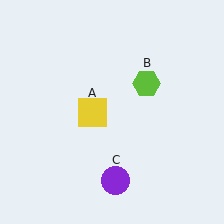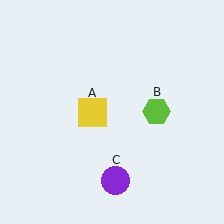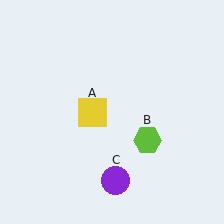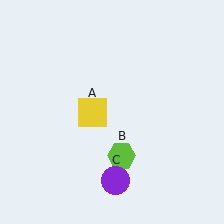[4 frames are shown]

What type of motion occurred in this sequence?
The lime hexagon (object B) rotated clockwise around the center of the scene.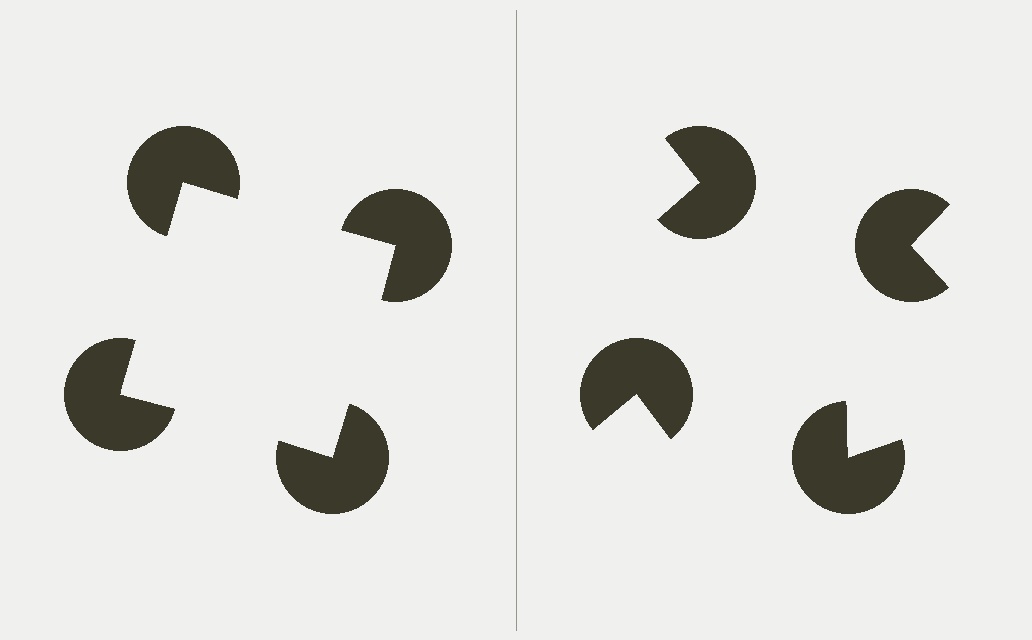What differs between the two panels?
The pac-man discs are positioned identically on both sides; only the wedge orientations differ. On the left they align to a square; on the right they are misaligned.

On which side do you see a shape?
An illusory square appears on the left side. On the right side the wedge cuts are rotated, so no coherent shape forms.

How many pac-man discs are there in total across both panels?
8 — 4 on each side.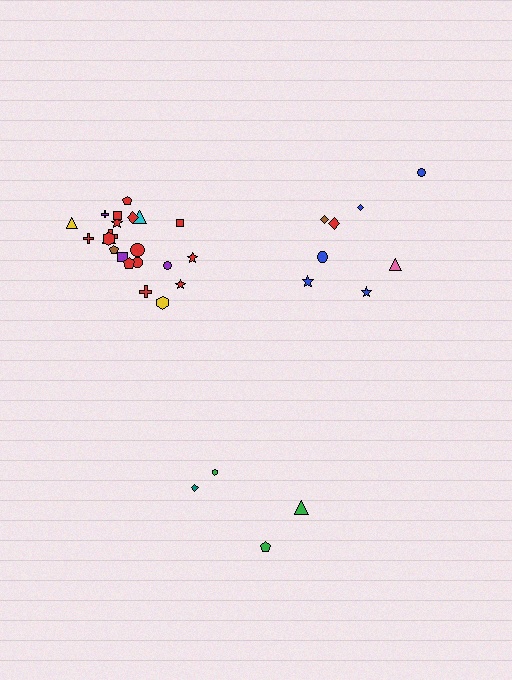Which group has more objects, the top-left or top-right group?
The top-left group.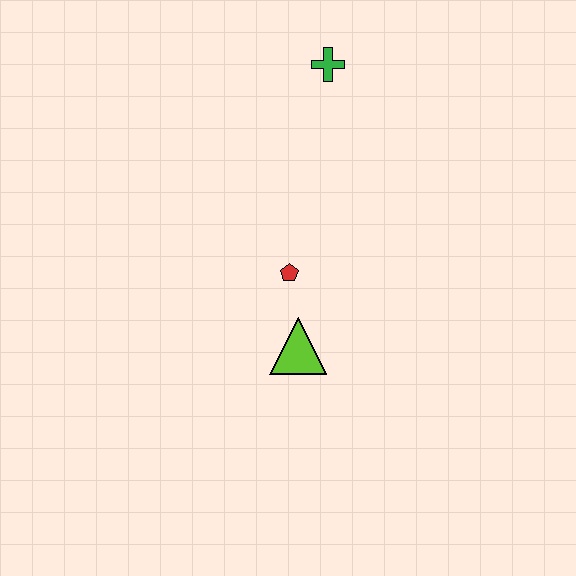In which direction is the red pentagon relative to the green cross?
The red pentagon is below the green cross.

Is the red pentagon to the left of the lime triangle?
Yes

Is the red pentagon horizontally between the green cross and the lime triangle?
No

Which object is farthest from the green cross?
The lime triangle is farthest from the green cross.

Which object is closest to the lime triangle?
The red pentagon is closest to the lime triangle.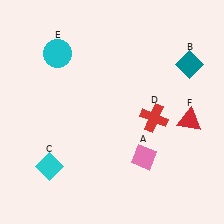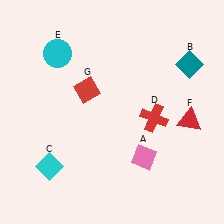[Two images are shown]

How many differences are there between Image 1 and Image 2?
There is 1 difference between the two images.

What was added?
A red diamond (G) was added in Image 2.